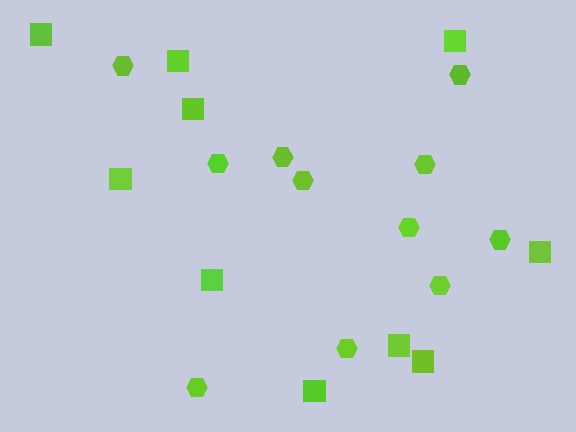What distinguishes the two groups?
There are 2 groups: one group of squares (10) and one group of hexagons (11).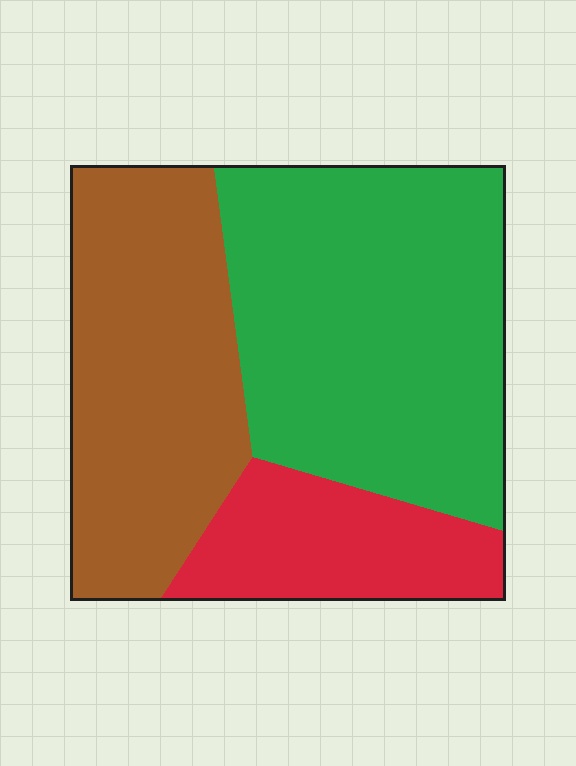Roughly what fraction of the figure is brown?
Brown covers 35% of the figure.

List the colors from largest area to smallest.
From largest to smallest: green, brown, red.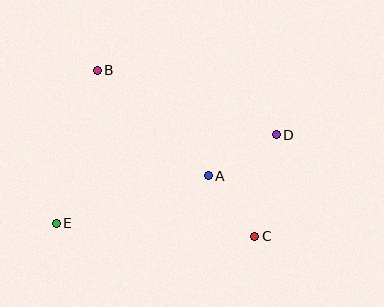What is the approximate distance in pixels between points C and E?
The distance between C and E is approximately 199 pixels.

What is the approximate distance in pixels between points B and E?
The distance between B and E is approximately 158 pixels.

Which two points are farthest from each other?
Points D and E are farthest from each other.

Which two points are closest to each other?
Points A and C are closest to each other.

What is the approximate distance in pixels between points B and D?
The distance between B and D is approximately 190 pixels.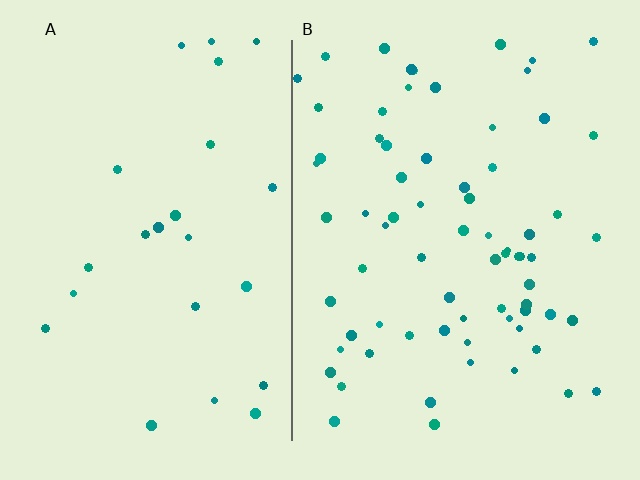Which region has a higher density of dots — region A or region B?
B (the right).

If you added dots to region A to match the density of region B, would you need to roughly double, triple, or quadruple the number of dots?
Approximately triple.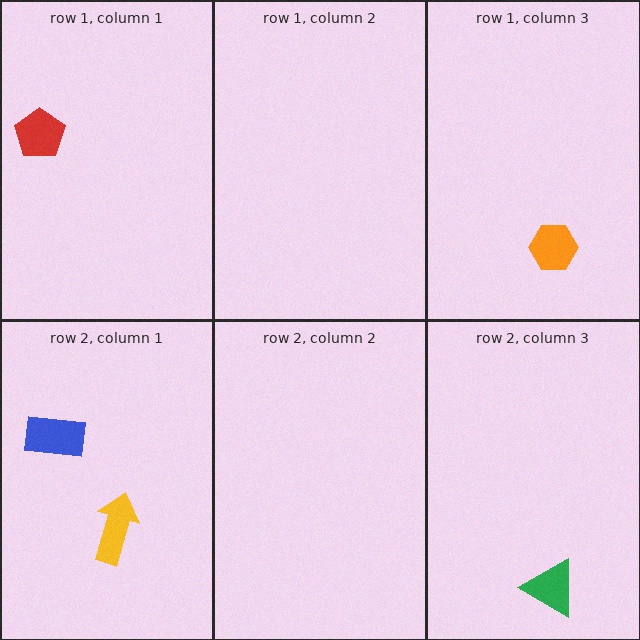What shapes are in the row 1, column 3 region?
The orange hexagon.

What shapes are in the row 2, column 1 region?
The yellow arrow, the blue rectangle.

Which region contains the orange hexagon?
The row 1, column 3 region.